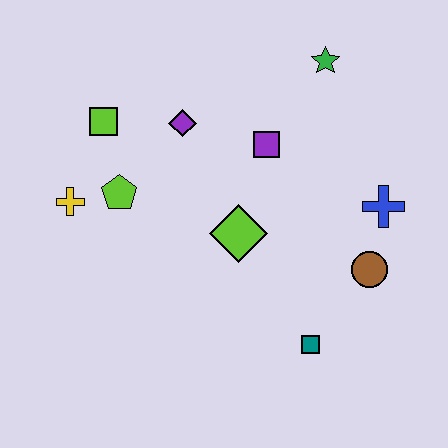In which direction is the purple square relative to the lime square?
The purple square is to the right of the lime square.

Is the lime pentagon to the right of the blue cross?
No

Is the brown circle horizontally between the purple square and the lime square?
No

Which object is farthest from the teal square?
The lime square is farthest from the teal square.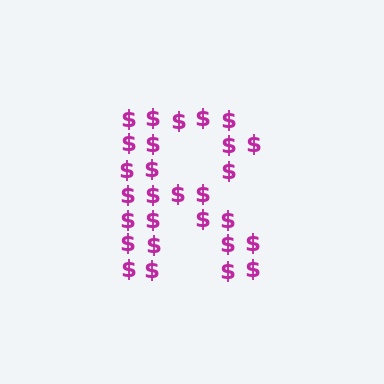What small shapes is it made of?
It is made of small dollar signs.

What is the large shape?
The large shape is the letter R.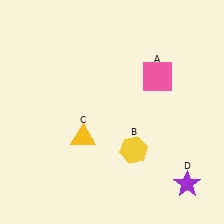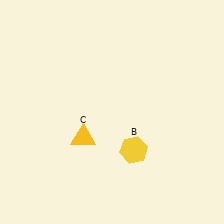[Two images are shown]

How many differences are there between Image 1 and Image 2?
There are 2 differences between the two images.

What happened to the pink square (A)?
The pink square (A) was removed in Image 2. It was in the top-right area of Image 1.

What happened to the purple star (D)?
The purple star (D) was removed in Image 2. It was in the bottom-right area of Image 1.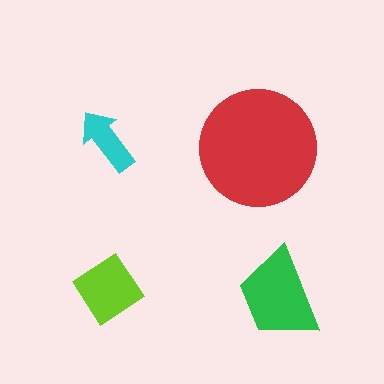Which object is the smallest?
The cyan arrow.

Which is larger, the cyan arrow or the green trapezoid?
The green trapezoid.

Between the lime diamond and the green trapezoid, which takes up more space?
The green trapezoid.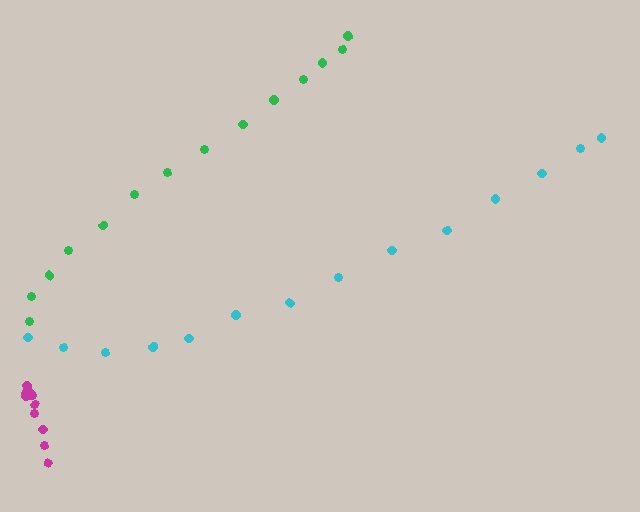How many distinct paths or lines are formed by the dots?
There are 3 distinct paths.